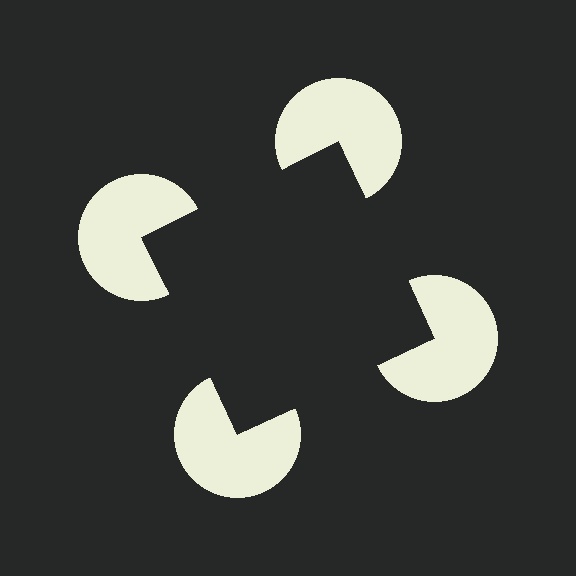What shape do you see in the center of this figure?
An illusory square — its edges are inferred from the aligned wedge cuts in the pac-man discs, not physically drawn.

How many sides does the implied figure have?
4 sides.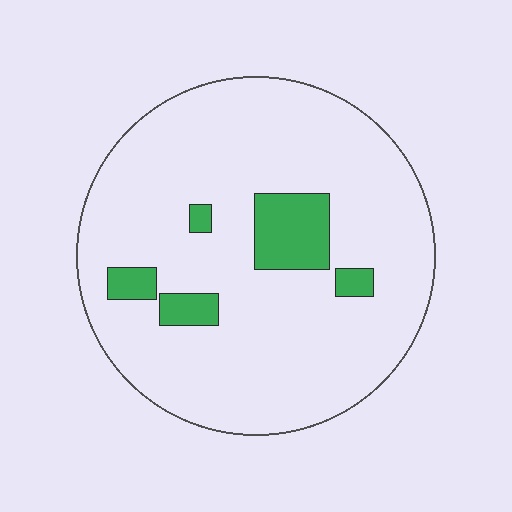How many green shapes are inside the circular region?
5.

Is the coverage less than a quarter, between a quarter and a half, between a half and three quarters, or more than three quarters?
Less than a quarter.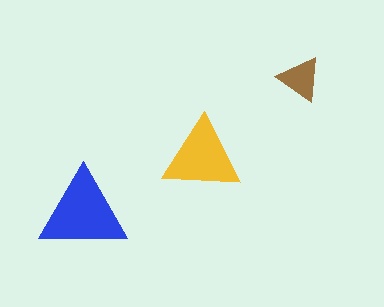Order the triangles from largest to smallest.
the blue one, the yellow one, the brown one.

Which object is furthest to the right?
The brown triangle is rightmost.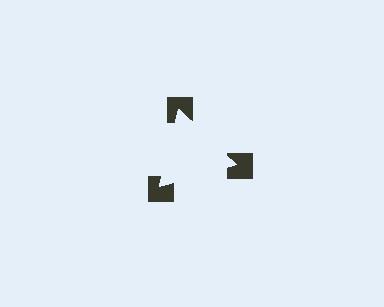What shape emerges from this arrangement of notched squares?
An illusory triangle — its edges are inferred from the aligned wedge cuts in the notched squares, not physically drawn.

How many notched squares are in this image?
There are 3 — one at each vertex of the illusory triangle.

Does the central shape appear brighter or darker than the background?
It typically appears slightly brighter than the background, even though no actual brightness change is drawn.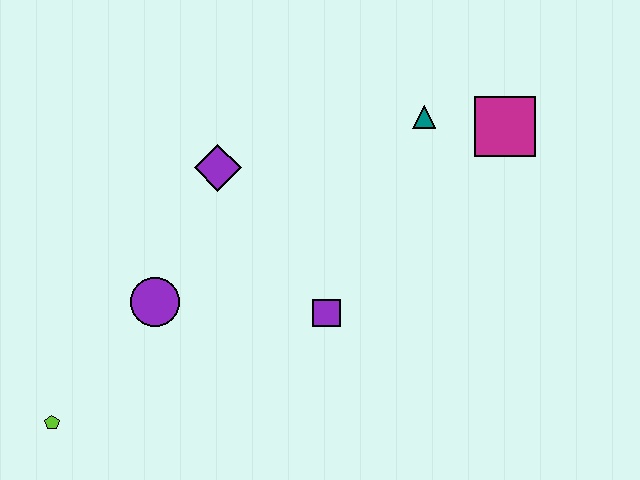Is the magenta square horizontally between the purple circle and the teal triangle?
No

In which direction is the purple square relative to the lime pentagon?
The purple square is to the right of the lime pentagon.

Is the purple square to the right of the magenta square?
No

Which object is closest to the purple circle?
The purple diamond is closest to the purple circle.